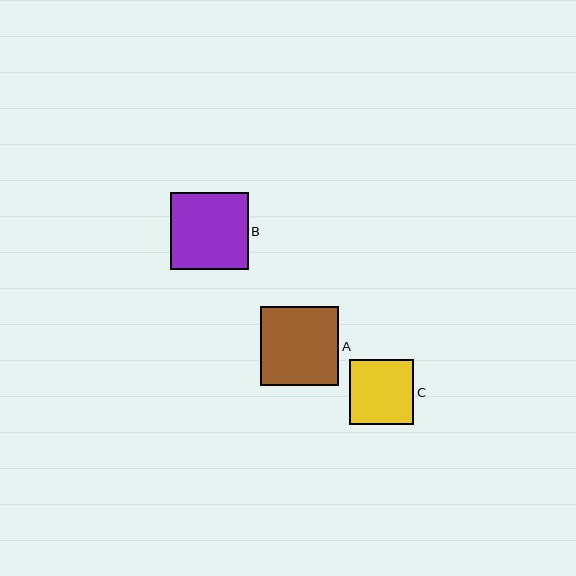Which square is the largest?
Square A is the largest with a size of approximately 78 pixels.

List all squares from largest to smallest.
From largest to smallest: A, B, C.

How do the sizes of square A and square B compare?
Square A and square B are approximately the same size.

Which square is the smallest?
Square C is the smallest with a size of approximately 64 pixels.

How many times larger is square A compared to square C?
Square A is approximately 1.2 times the size of square C.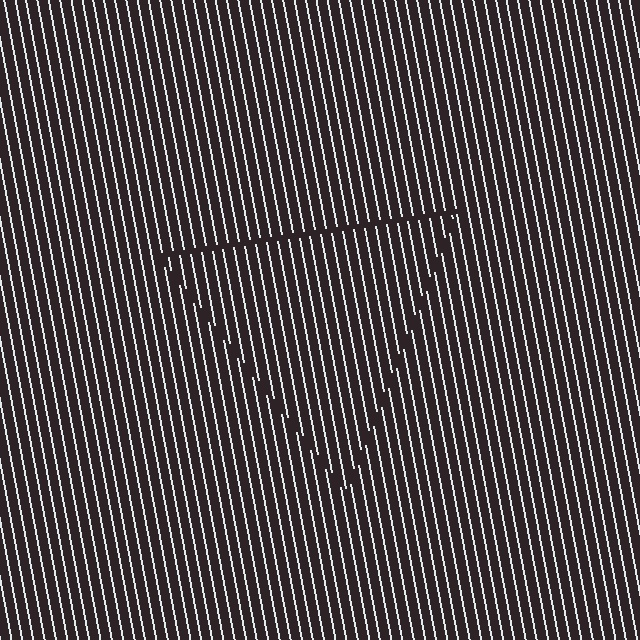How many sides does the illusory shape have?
3 sides — the line-ends trace a triangle.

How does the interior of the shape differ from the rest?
The interior of the shape contains the same grating, shifted by half a period — the contour is defined by the phase discontinuity where line-ends from the inner and outer gratings abut.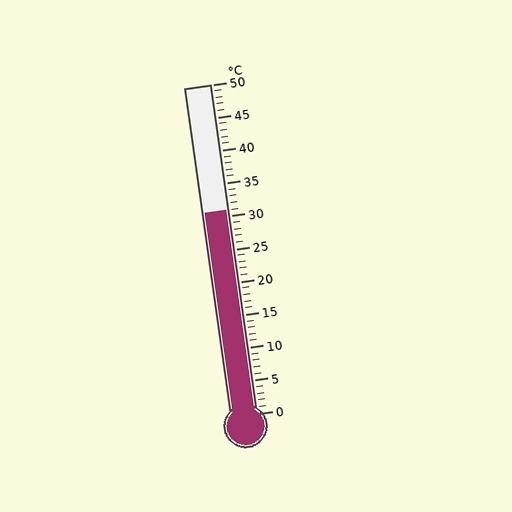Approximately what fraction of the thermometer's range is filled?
The thermometer is filled to approximately 60% of its range.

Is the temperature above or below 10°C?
The temperature is above 10°C.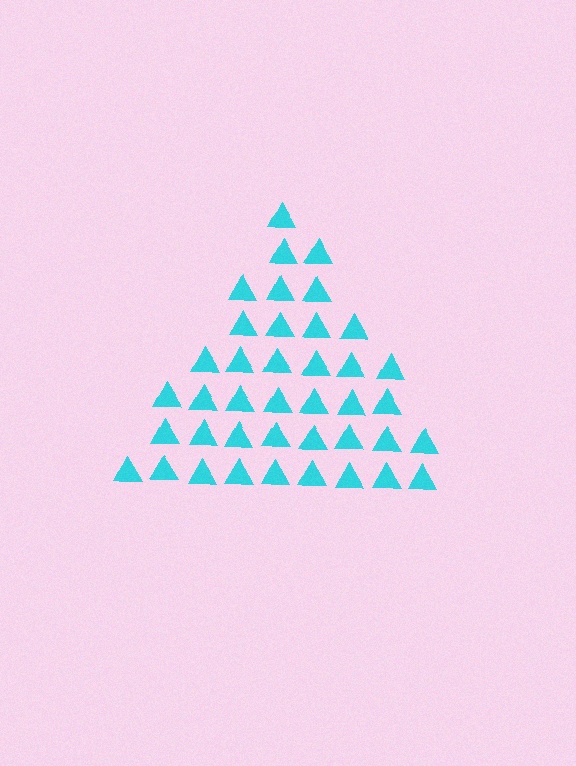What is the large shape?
The large shape is a triangle.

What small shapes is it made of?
It is made of small triangles.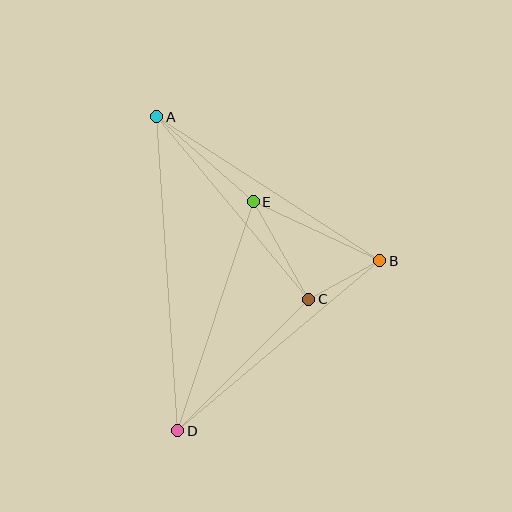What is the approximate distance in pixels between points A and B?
The distance between A and B is approximately 266 pixels.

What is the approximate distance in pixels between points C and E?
The distance between C and E is approximately 112 pixels.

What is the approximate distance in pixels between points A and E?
The distance between A and E is approximately 129 pixels.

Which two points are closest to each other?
Points B and C are closest to each other.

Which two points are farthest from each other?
Points A and D are farthest from each other.